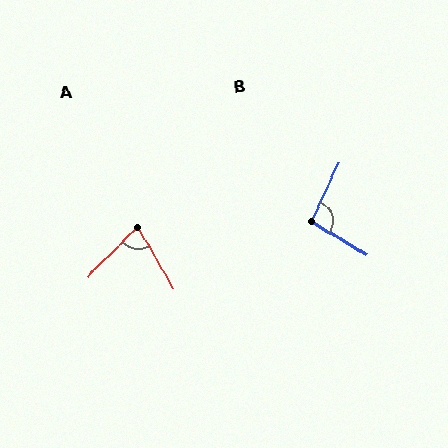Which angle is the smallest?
A, at approximately 75 degrees.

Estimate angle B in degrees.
Approximately 96 degrees.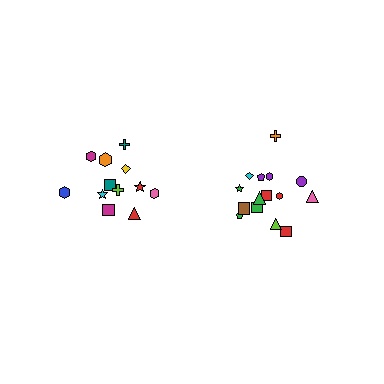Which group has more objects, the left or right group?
The right group.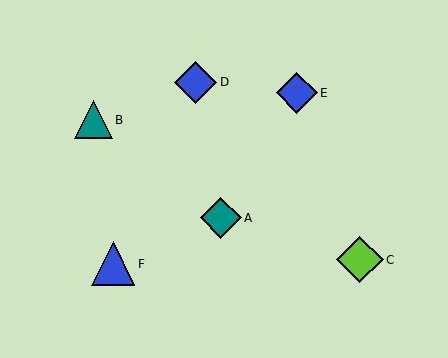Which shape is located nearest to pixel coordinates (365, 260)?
The lime diamond (labeled C) at (360, 260) is nearest to that location.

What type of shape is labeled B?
Shape B is a teal triangle.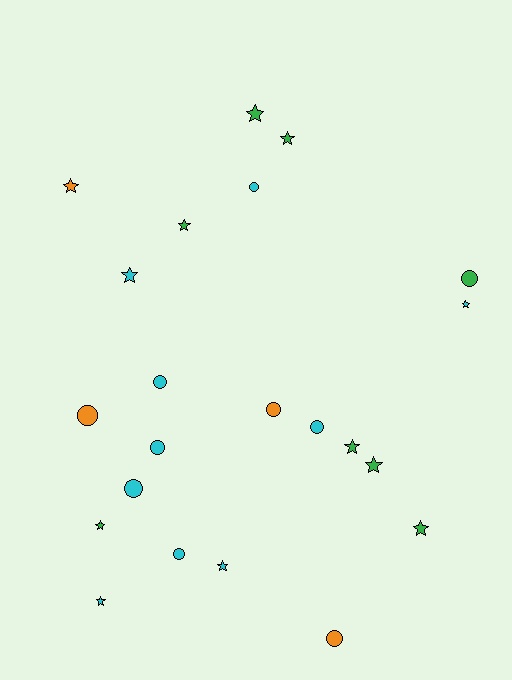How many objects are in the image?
There are 22 objects.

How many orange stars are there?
There is 1 orange star.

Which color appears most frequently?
Cyan, with 10 objects.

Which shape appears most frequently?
Star, with 12 objects.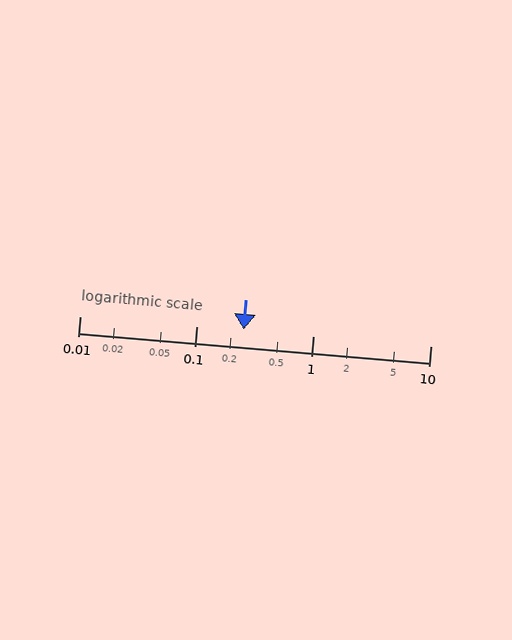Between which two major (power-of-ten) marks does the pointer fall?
The pointer is between 0.1 and 1.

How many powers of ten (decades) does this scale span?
The scale spans 3 decades, from 0.01 to 10.